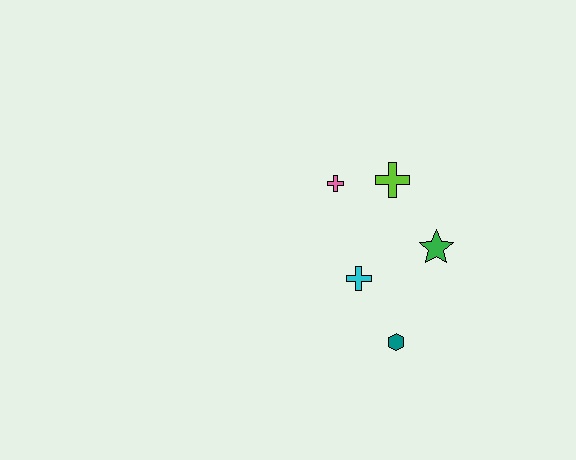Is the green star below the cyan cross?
No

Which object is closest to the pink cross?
The lime cross is closest to the pink cross.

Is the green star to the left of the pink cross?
No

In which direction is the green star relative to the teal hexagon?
The green star is above the teal hexagon.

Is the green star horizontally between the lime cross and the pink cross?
No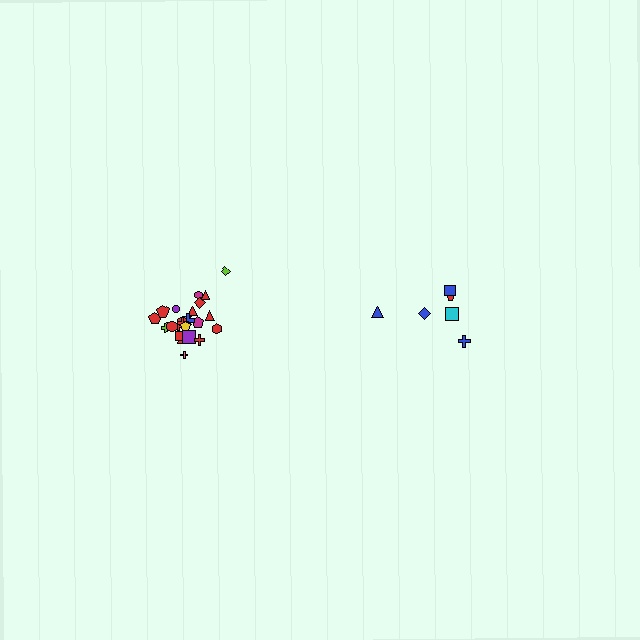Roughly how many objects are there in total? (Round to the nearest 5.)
Roughly 30 objects in total.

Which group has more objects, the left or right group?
The left group.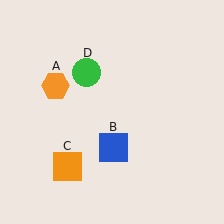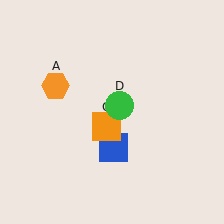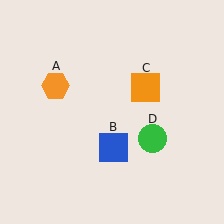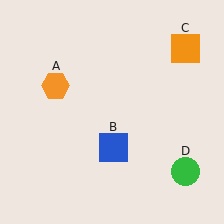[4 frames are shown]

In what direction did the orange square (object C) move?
The orange square (object C) moved up and to the right.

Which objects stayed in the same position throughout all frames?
Orange hexagon (object A) and blue square (object B) remained stationary.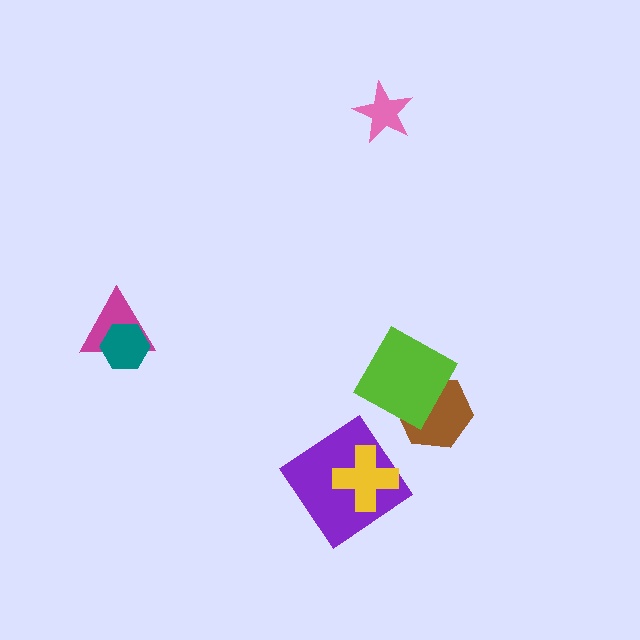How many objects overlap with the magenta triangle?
1 object overlaps with the magenta triangle.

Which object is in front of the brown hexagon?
The lime square is in front of the brown hexagon.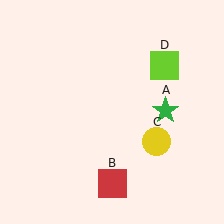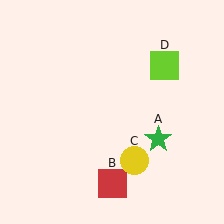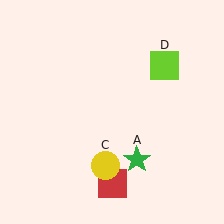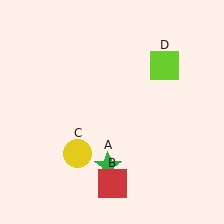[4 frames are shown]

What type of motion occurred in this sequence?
The green star (object A), yellow circle (object C) rotated clockwise around the center of the scene.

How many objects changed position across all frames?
2 objects changed position: green star (object A), yellow circle (object C).